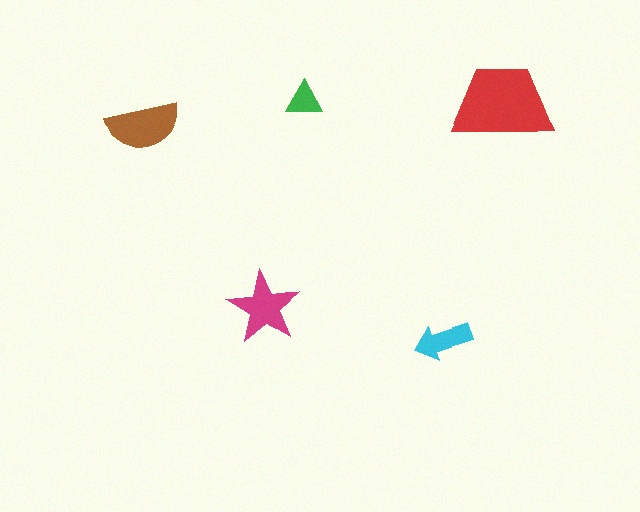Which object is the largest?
The red trapezoid.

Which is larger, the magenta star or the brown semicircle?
The brown semicircle.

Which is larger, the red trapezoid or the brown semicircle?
The red trapezoid.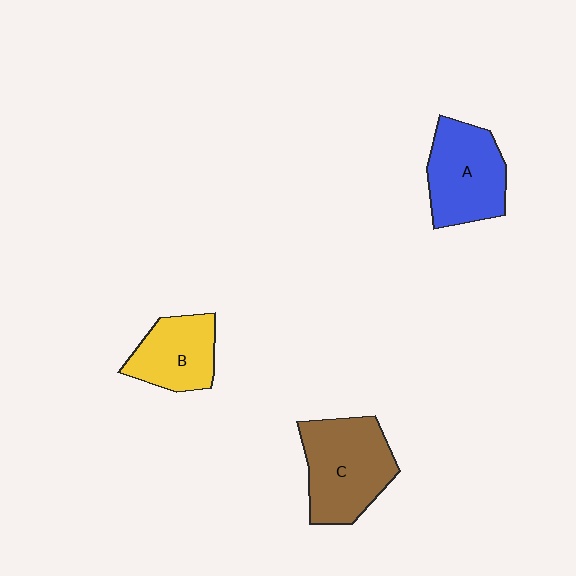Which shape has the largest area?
Shape C (brown).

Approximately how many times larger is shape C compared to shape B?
Approximately 1.5 times.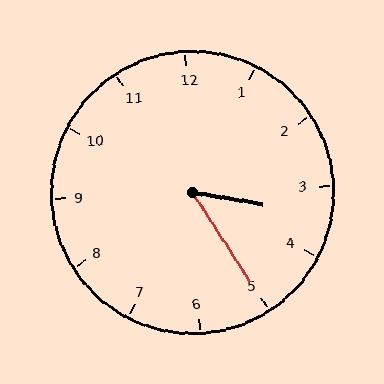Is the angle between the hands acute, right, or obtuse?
It is acute.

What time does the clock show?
3:25.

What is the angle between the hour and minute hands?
Approximately 48 degrees.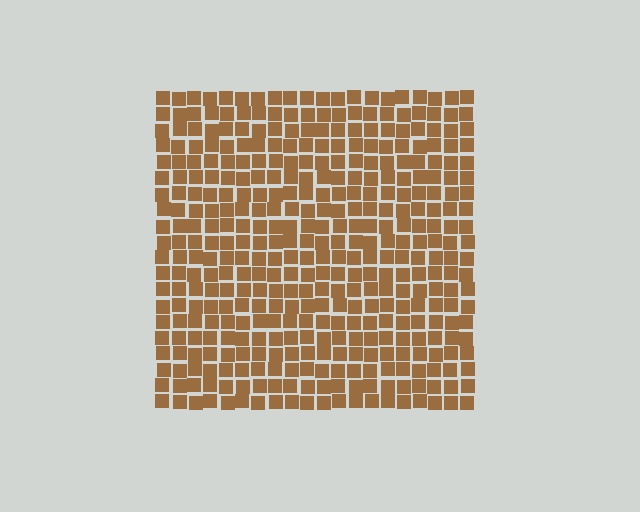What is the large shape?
The large shape is a square.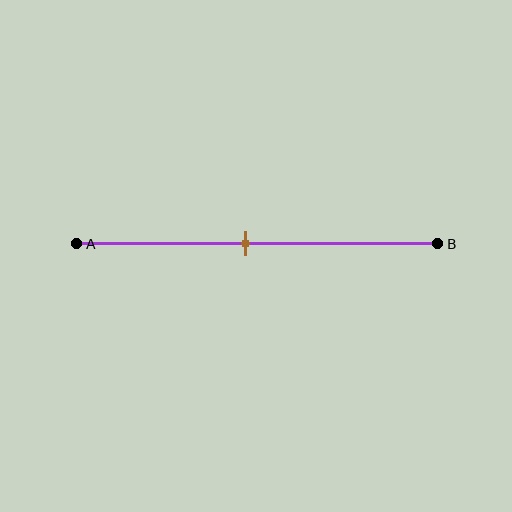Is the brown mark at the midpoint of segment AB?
No, the mark is at about 45% from A, not at the 50% midpoint.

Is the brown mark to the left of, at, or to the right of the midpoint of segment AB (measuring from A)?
The brown mark is to the left of the midpoint of segment AB.